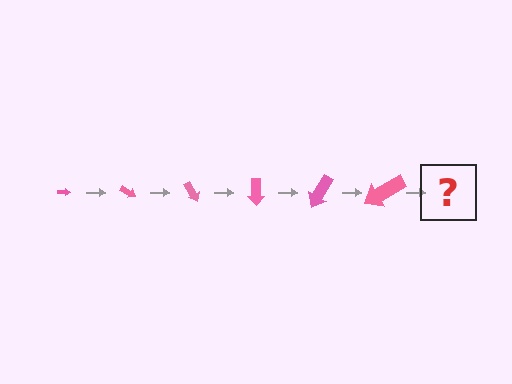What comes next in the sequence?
The next element should be an arrow, larger than the previous one and rotated 180 degrees from the start.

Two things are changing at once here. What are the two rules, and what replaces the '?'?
The two rules are that the arrow grows larger each step and it rotates 30 degrees each step. The '?' should be an arrow, larger than the previous one and rotated 180 degrees from the start.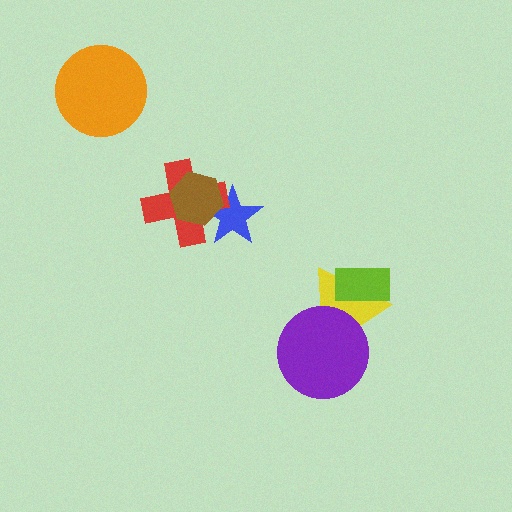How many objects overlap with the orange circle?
0 objects overlap with the orange circle.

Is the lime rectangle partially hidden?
No, no other shape covers it.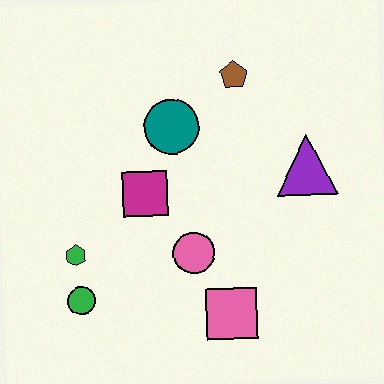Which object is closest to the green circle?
The green hexagon is closest to the green circle.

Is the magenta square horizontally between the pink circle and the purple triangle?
No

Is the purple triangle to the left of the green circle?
No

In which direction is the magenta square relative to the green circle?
The magenta square is above the green circle.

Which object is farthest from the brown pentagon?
The green circle is farthest from the brown pentagon.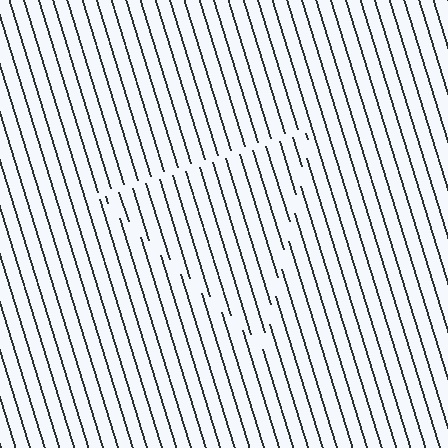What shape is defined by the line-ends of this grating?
An illusory triangle. The interior of the shape contains the same grating, shifted by half a period — the contour is defined by the phase discontinuity where line-ends from the inner and outer gratings abut.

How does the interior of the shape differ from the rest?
The interior of the shape contains the same grating, shifted by half a period — the contour is defined by the phase discontinuity where line-ends from the inner and outer gratings abut.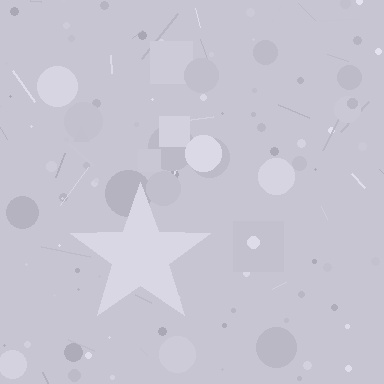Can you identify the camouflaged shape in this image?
The camouflaged shape is a star.